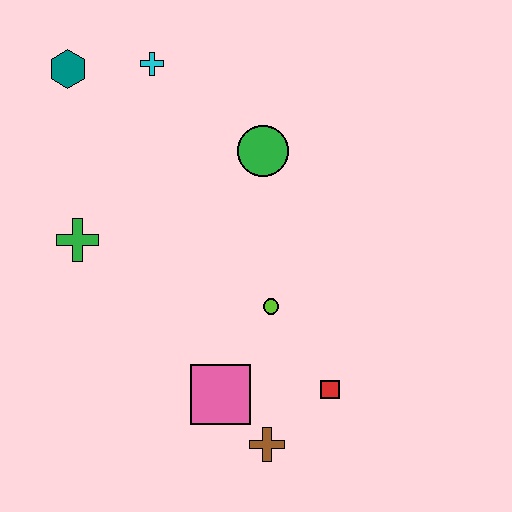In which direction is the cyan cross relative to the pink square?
The cyan cross is above the pink square.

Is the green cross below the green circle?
Yes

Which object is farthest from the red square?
The teal hexagon is farthest from the red square.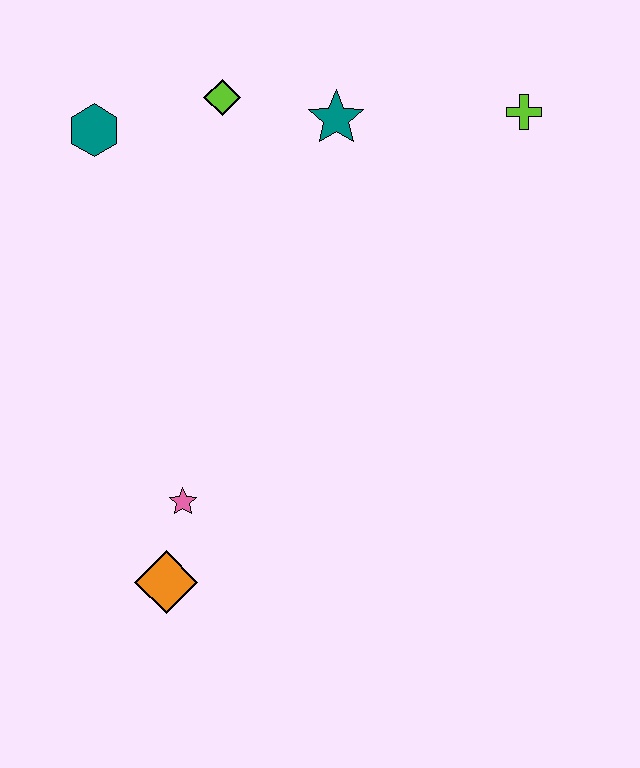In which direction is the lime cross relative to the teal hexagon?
The lime cross is to the right of the teal hexagon.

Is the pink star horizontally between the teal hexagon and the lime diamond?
Yes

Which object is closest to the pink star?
The orange diamond is closest to the pink star.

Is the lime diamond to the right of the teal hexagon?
Yes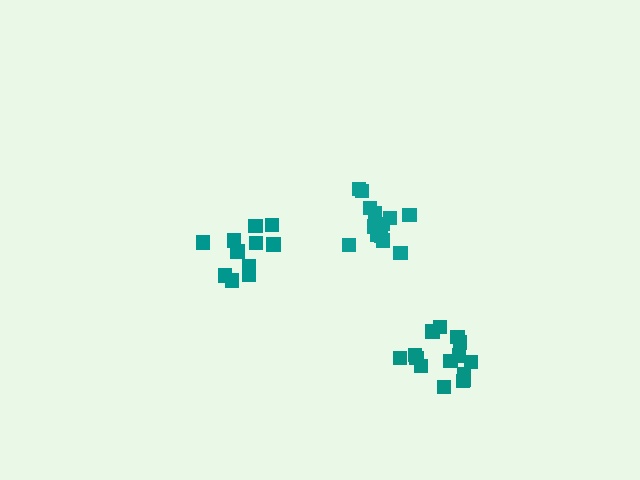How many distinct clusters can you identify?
There are 3 distinct clusters.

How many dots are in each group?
Group 1: 11 dots, Group 2: 13 dots, Group 3: 15 dots (39 total).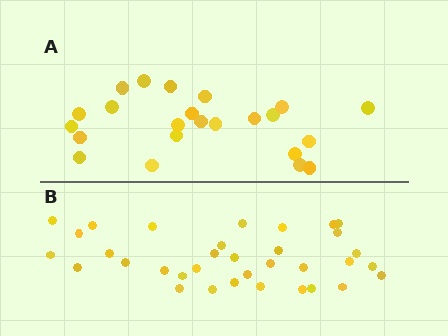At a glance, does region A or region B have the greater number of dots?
Region B (the bottom region) has more dots.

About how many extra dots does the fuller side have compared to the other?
Region B has roughly 12 or so more dots than region A.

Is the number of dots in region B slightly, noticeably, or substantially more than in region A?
Region B has substantially more. The ratio is roughly 1.5 to 1.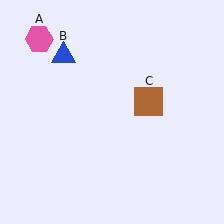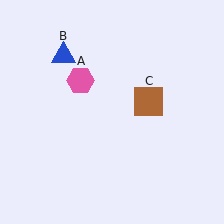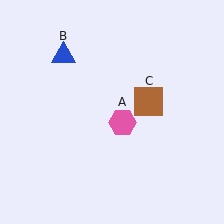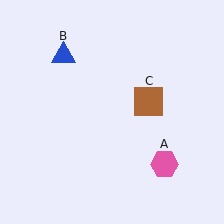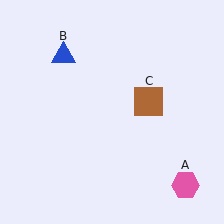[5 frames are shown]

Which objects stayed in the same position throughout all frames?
Blue triangle (object B) and brown square (object C) remained stationary.